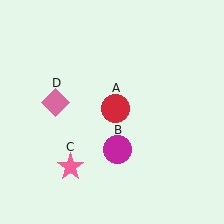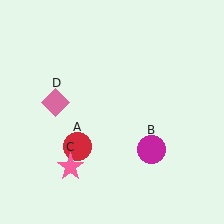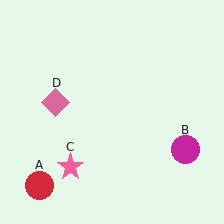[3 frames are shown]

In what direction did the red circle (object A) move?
The red circle (object A) moved down and to the left.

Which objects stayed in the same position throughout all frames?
Pink star (object C) and pink diamond (object D) remained stationary.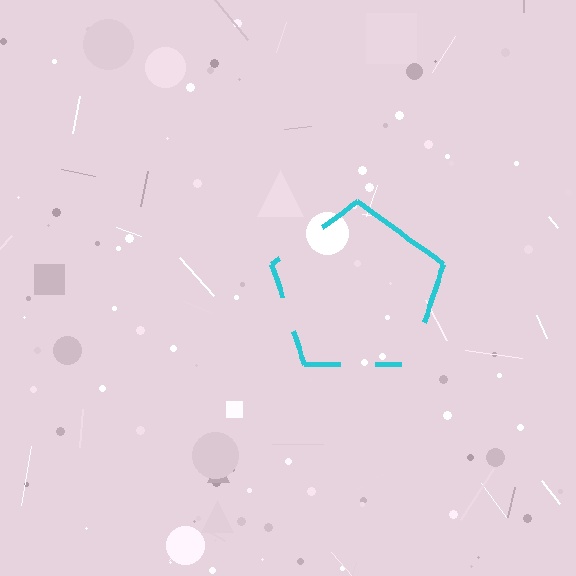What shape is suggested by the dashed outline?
The dashed outline suggests a pentagon.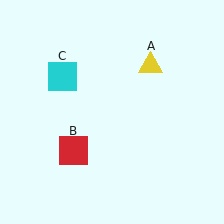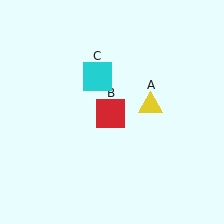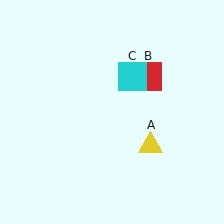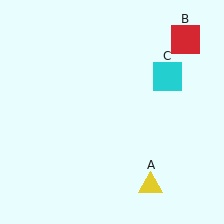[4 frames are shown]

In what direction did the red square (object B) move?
The red square (object B) moved up and to the right.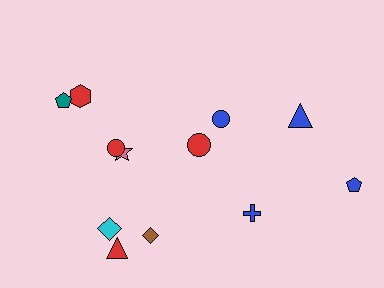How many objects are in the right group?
There are 4 objects.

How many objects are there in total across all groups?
There are 12 objects.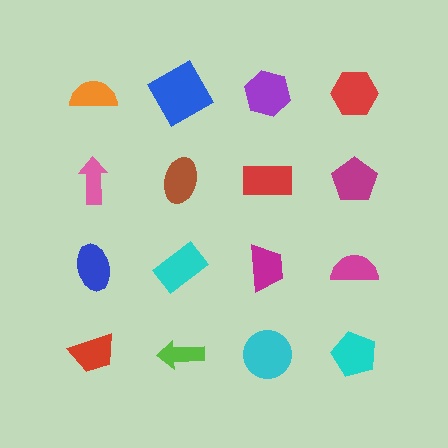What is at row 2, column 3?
A red rectangle.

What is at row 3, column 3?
A magenta trapezoid.